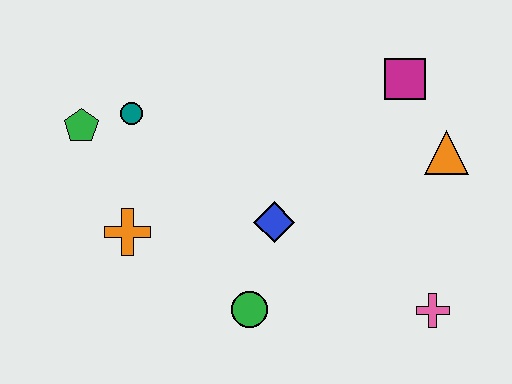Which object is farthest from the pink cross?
The green pentagon is farthest from the pink cross.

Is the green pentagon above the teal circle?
No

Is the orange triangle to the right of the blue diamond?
Yes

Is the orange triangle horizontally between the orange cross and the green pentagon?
No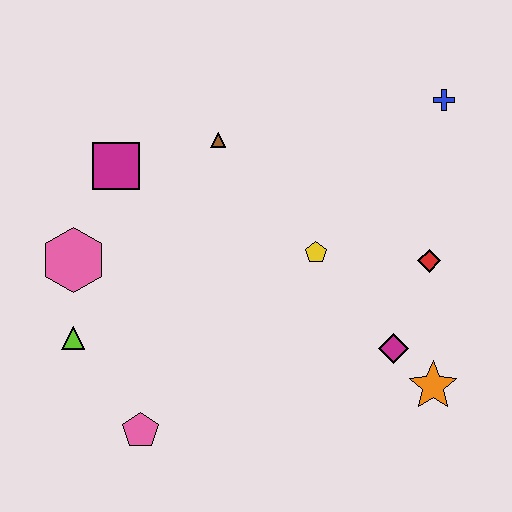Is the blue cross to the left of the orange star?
No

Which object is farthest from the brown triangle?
The orange star is farthest from the brown triangle.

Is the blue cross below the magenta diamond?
No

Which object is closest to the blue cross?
The red diamond is closest to the blue cross.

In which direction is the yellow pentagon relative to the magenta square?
The yellow pentagon is to the right of the magenta square.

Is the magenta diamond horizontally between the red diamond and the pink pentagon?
Yes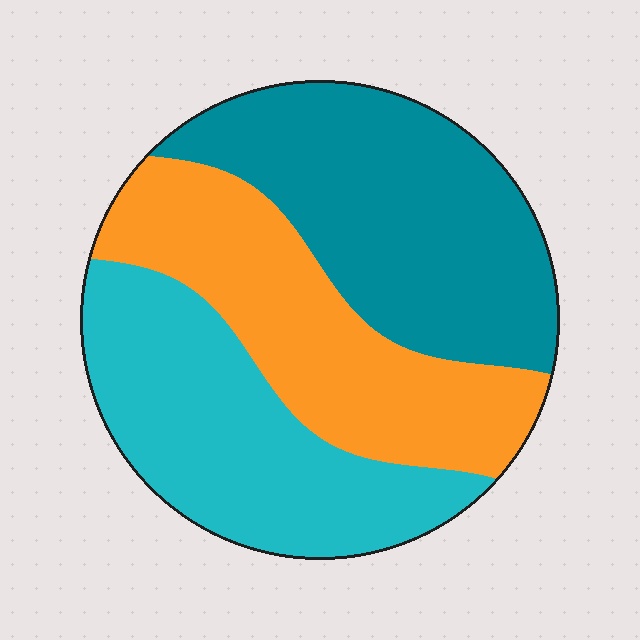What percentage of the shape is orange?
Orange covers 31% of the shape.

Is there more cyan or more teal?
Teal.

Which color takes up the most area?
Teal, at roughly 35%.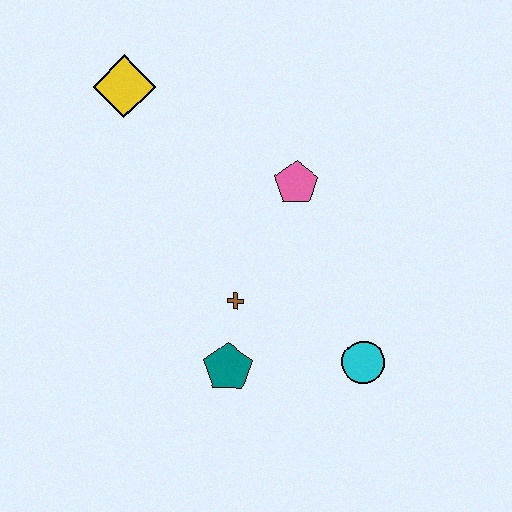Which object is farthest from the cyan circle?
The yellow diamond is farthest from the cyan circle.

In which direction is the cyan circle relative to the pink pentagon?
The cyan circle is below the pink pentagon.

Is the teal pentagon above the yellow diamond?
No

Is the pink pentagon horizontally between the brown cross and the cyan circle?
Yes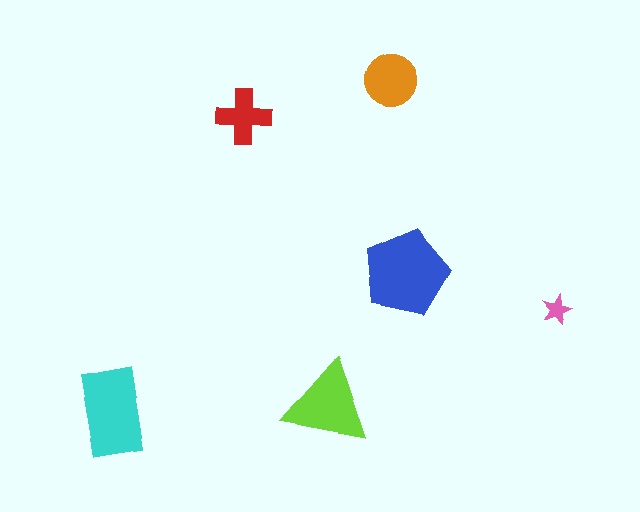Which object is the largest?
The blue pentagon.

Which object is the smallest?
The pink star.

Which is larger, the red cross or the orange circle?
The orange circle.